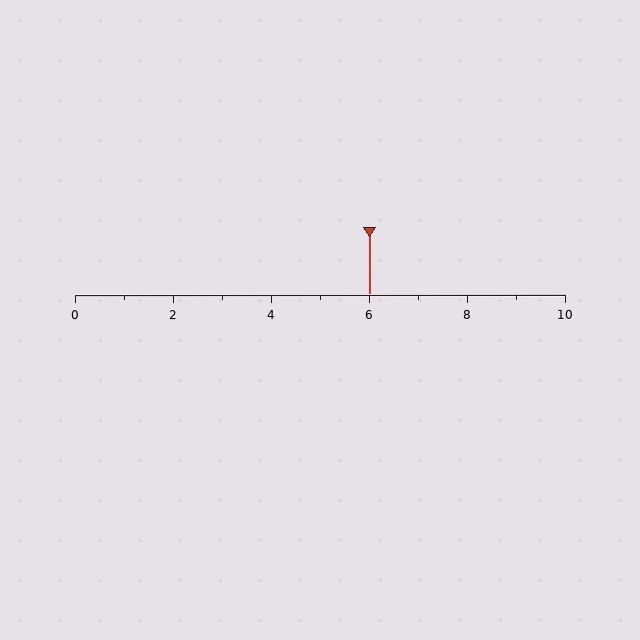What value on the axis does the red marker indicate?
The marker indicates approximately 6.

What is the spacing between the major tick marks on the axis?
The major ticks are spaced 2 apart.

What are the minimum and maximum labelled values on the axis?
The axis runs from 0 to 10.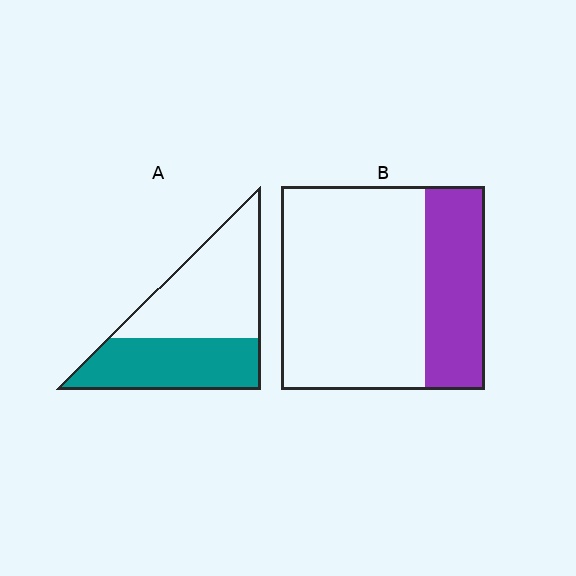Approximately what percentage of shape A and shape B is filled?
A is approximately 45% and B is approximately 30%.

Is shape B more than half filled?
No.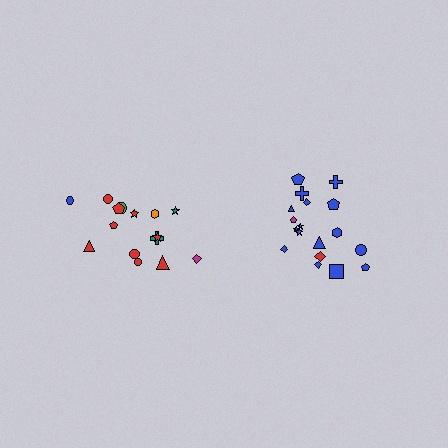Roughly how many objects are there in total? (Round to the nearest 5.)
Roughly 35 objects in total.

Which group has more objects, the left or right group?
The right group.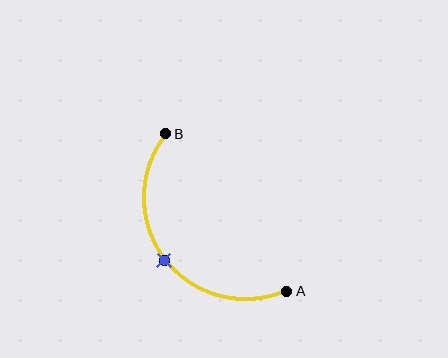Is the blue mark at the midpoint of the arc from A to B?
Yes. The blue mark lies on the arc at equal arc-length from both A and B — it is the arc midpoint.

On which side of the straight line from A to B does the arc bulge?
The arc bulges below and to the left of the straight line connecting A and B.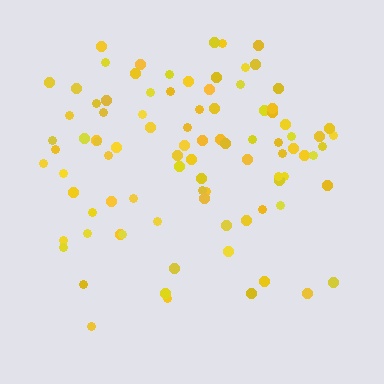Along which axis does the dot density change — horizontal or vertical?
Vertical.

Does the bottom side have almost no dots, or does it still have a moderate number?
Still a moderate number, just noticeably fewer than the top.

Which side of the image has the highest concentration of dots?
The top.